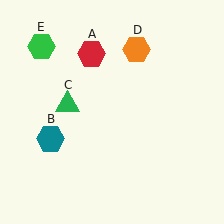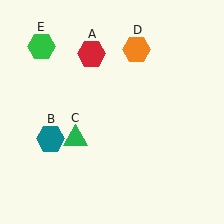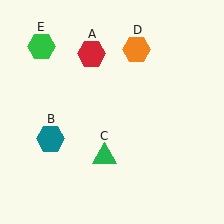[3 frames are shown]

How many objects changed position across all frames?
1 object changed position: green triangle (object C).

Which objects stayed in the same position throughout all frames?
Red hexagon (object A) and teal hexagon (object B) and orange hexagon (object D) and green hexagon (object E) remained stationary.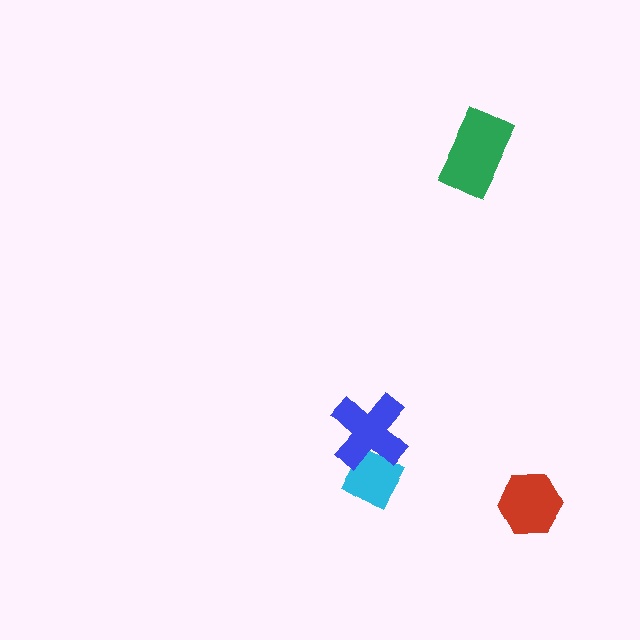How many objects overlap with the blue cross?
1 object overlaps with the blue cross.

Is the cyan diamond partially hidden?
Yes, it is partially covered by another shape.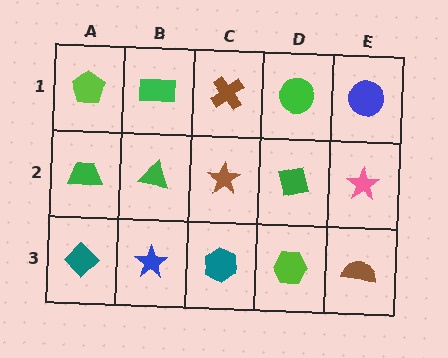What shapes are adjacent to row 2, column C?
A brown cross (row 1, column C), a teal hexagon (row 3, column C), a green triangle (row 2, column B), a green square (row 2, column D).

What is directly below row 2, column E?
A brown semicircle.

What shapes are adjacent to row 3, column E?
A pink star (row 2, column E), a lime hexagon (row 3, column D).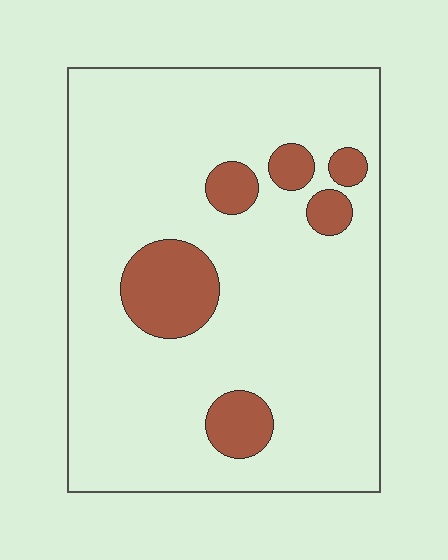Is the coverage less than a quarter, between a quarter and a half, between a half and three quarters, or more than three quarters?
Less than a quarter.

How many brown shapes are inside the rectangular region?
6.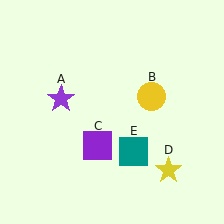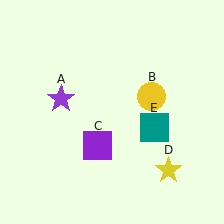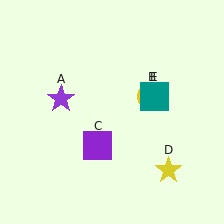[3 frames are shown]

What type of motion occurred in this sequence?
The teal square (object E) rotated counterclockwise around the center of the scene.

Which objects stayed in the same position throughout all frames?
Purple star (object A) and yellow circle (object B) and purple square (object C) and yellow star (object D) remained stationary.